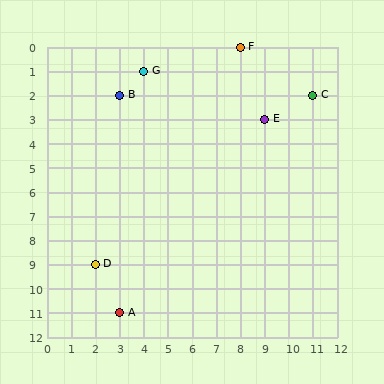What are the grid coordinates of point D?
Point D is at grid coordinates (2, 9).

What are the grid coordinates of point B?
Point B is at grid coordinates (3, 2).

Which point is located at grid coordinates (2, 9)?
Point D is at (2, 9).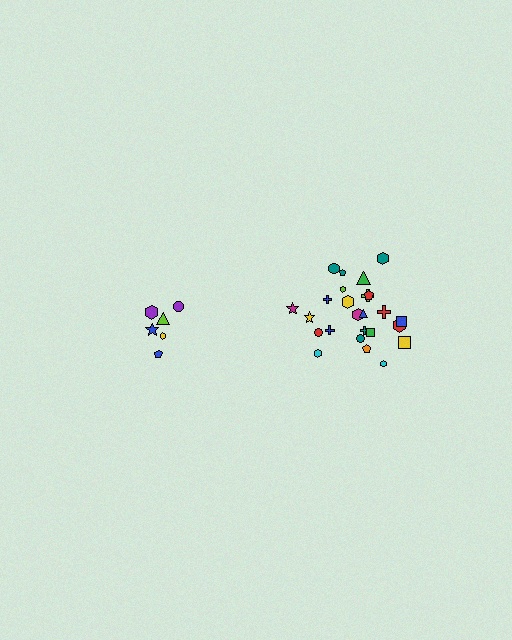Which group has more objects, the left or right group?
The right group.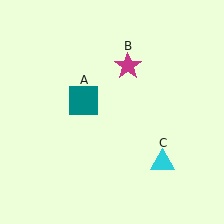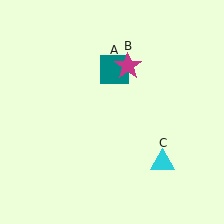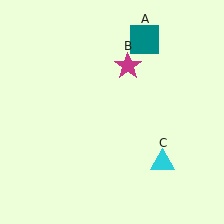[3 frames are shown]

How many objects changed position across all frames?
1 object changed position: teal square (object A).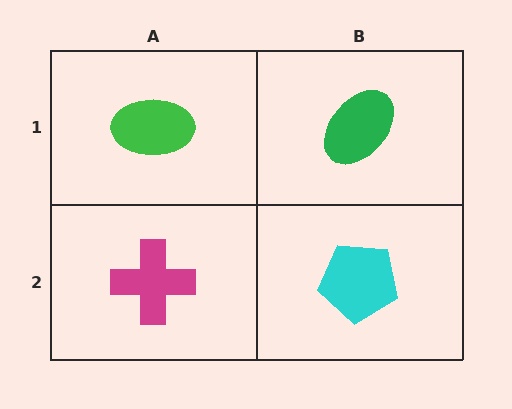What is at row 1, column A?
A green ellipse.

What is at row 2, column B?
A cyan pentagon.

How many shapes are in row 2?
2 shapes.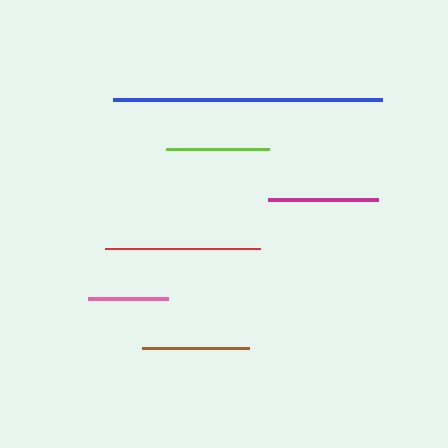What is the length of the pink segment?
The pink segment is approximately 80 pixels long.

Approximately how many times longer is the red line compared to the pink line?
The red line is approximately 1.9 times the length of the pink line.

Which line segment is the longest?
The blue line is the longest at approximately 269 pixels.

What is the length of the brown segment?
The brown segment is approximately 108 pixels long.